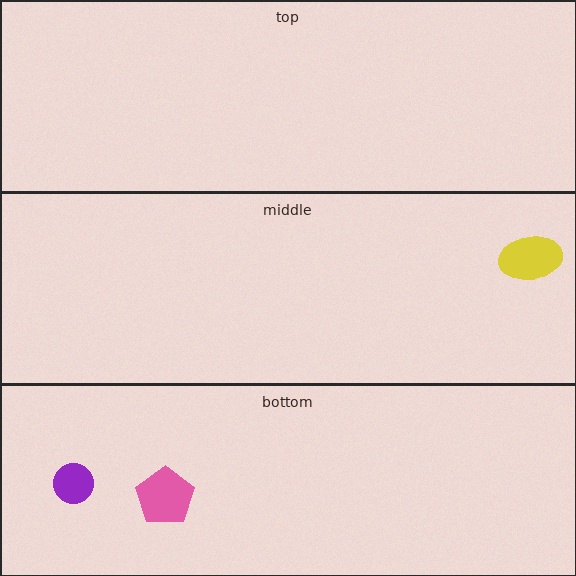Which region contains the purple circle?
The bottom region.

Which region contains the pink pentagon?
The bottom region.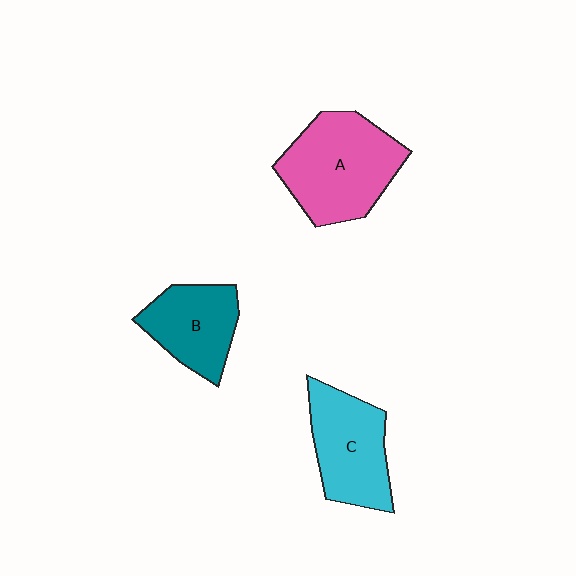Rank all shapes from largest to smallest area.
From largest to smallest: A (pink), C (cyan), B (teal).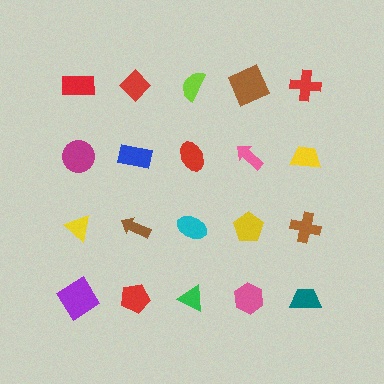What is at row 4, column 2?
A red pentagon.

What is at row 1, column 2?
A red diamond.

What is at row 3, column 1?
A yellow triangle.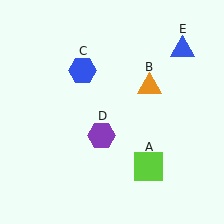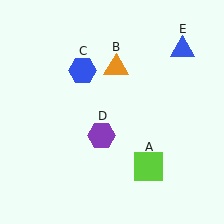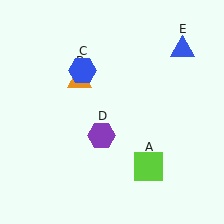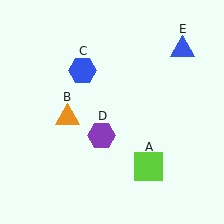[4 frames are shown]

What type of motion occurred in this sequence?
The orange triangle (object B) rotated counterclockwise around the center of the scene.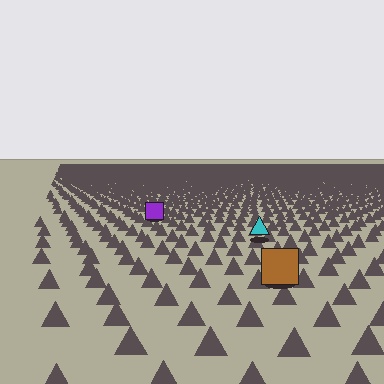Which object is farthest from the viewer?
The purple square is farthest from the viewer. It appears smaller and the ground texture around it is denser.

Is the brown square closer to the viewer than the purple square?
Yes. The brown square is closer — you can tell from the texture gradient: the ground texture is coarser near it.